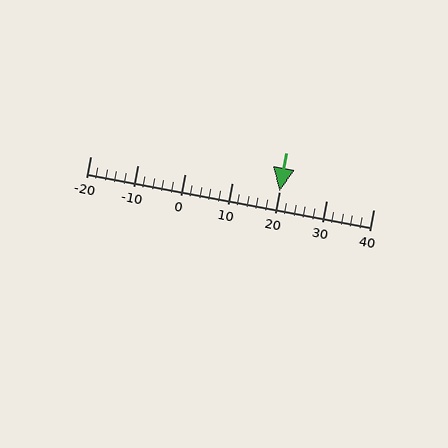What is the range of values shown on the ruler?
The ruler shows values from -20 to 40.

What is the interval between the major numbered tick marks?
The major tick marks are spaced 10 units apart.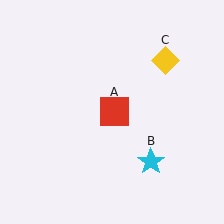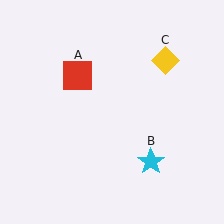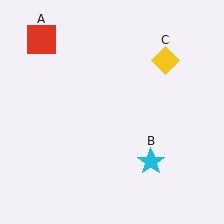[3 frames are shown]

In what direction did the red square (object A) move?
The red square (object A) moved up and to the left.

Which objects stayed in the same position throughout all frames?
Cyan star (object B) and yellow diamond (object C) remained stationary.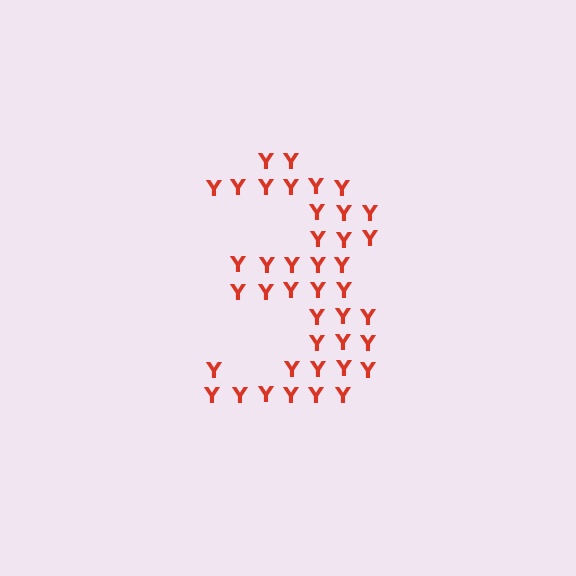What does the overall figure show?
The overall figure shows the digit 3.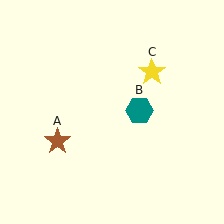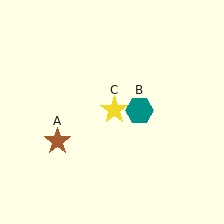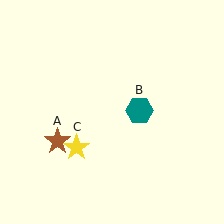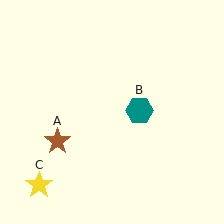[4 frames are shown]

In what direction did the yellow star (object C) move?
The yellow star (object C) moved down and to the left.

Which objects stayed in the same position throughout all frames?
Brown star (object A) and teal hexagon (object B) remained stationary.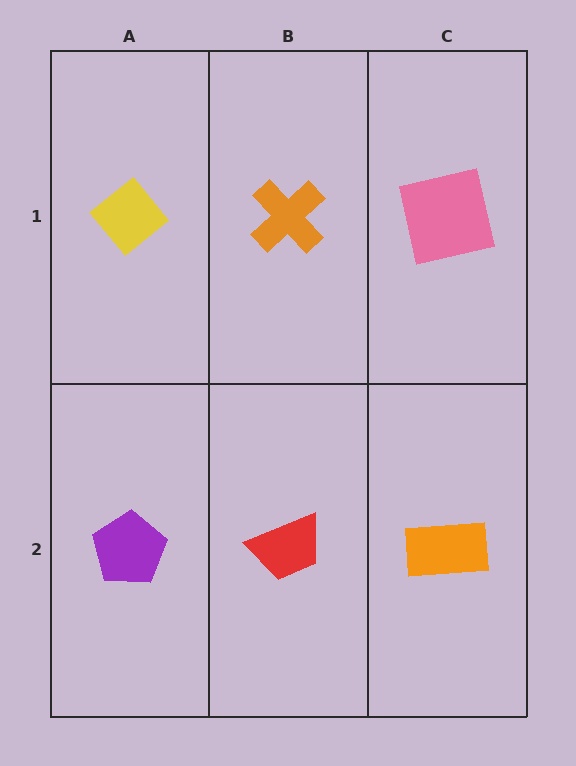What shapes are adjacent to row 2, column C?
A pink square (row 1, column C), a red trapezoid (row 2, column B).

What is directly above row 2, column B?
An orange cross.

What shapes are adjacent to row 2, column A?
A yellow diamond (row 1, column A), a red trapezoid (row 2, column B).